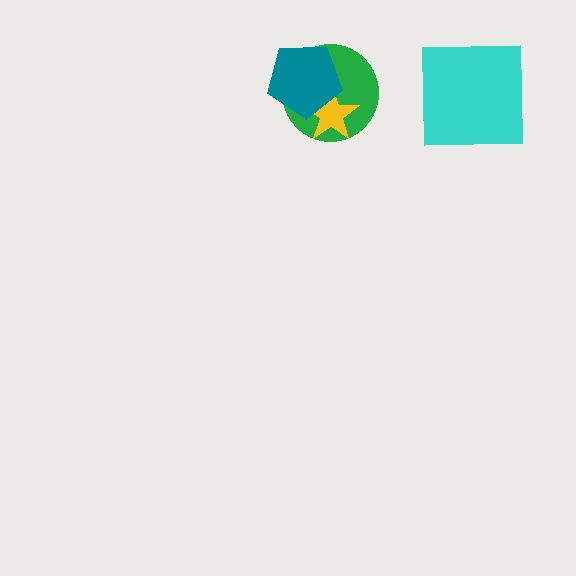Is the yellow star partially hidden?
Yes, it is partially covered by another shape.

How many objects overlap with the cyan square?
0 objects overlap with the cyan square.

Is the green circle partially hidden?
Yes, it is partially covered by another shape.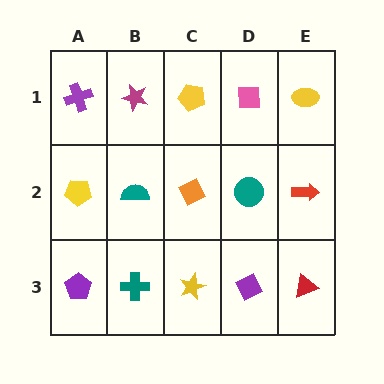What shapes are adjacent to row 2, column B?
A magenta star (row 1, column B), a teal cross (row 3, column B), a yellow pentagon (row 2, column A), an orange diamond (row 2, column C).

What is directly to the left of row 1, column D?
A yellow pentagon.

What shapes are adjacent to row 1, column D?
A teal circle (row 2, column D), a yellow pentagon (row 1, column C), a yellow ellipse (row 1, column E).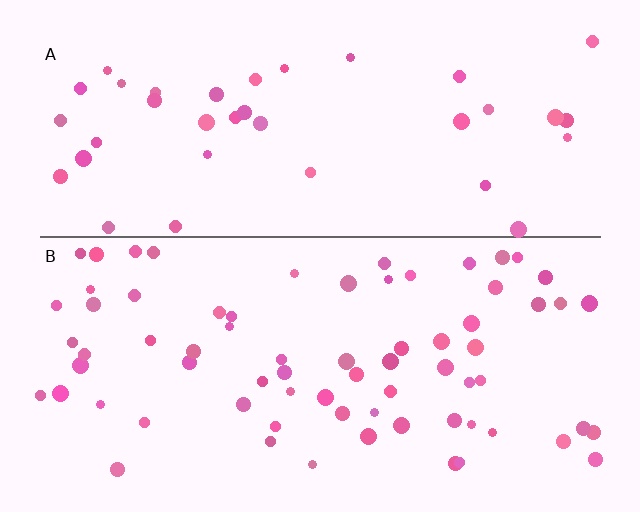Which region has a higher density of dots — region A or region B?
B (the bottom).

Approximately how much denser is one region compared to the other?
Approximately 1.9× — region B over region A.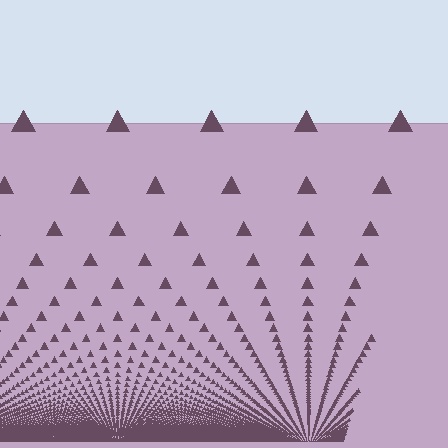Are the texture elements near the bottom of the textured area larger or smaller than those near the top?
Smaller. The gradient is inverted — elements near the bottom are smaller and denser.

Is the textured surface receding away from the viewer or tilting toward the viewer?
The surface appears to tilt toward the viewer. Texture elements get larger and sparser toward the top.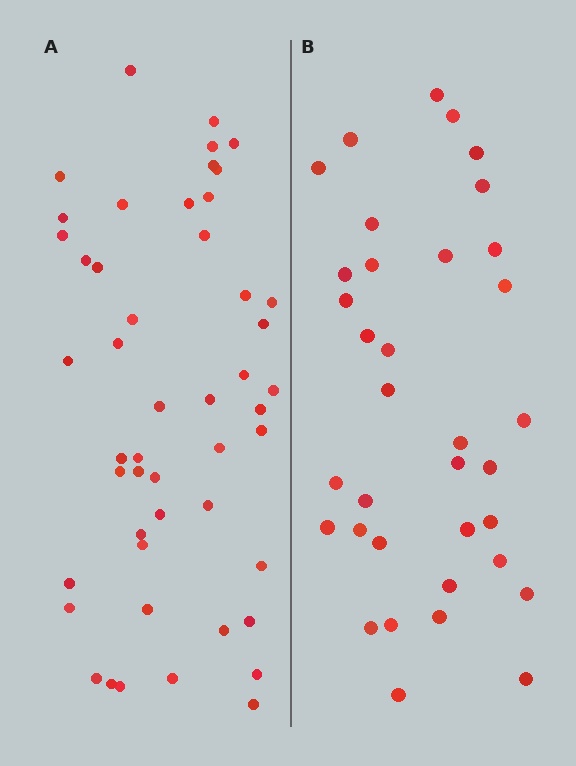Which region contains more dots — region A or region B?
Region A (the left region) has more dots.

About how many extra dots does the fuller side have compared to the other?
Region A has approximately 15 more dots than region B.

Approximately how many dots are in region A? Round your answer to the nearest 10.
About 50 dots. (The exact count is 49, which rounds to 50.)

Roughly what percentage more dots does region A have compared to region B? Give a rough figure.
About 40% more.